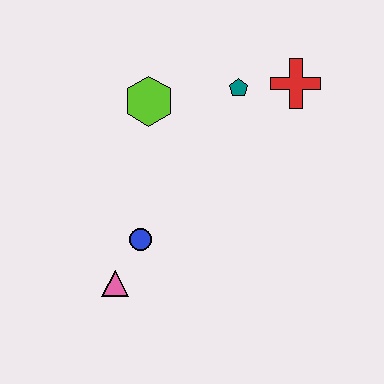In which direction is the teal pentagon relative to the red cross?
The teal pentagon is to the left of the red cross.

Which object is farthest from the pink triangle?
The red cross is farthest from the pink triangle.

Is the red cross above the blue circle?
Yes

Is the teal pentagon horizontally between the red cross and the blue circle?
Yes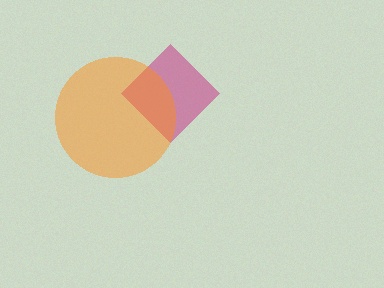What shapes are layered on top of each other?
The layered shapes are: a magenta diamond, an orange circle.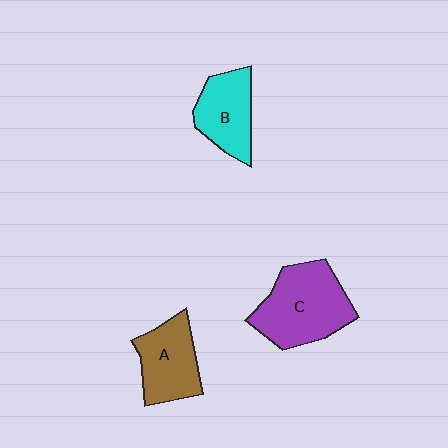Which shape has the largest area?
Shape C (purple).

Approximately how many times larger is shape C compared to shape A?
Approximately 1.4 times.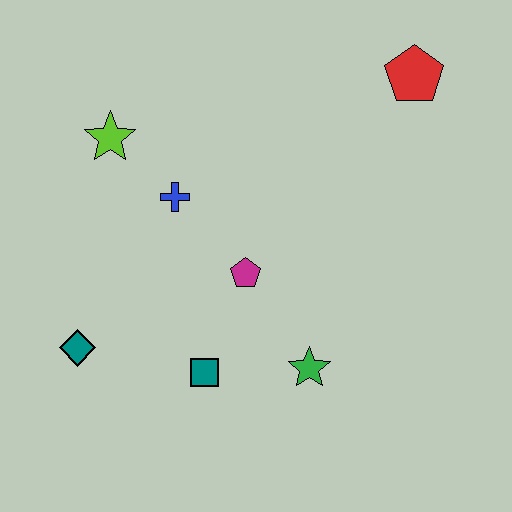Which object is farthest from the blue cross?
The red pentagon is farthest from the blue cross.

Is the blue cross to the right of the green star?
No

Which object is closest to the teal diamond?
The teal square is closest to the teal diamond.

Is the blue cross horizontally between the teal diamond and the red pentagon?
Yes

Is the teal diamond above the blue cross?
No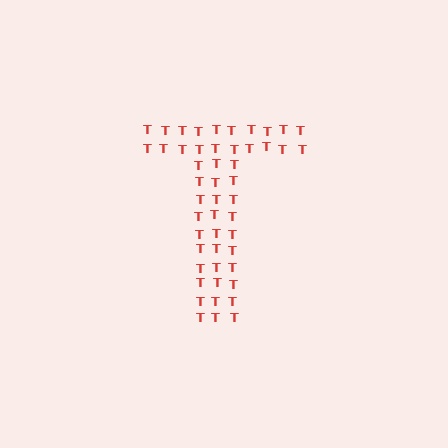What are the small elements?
The small elements are letter T's.